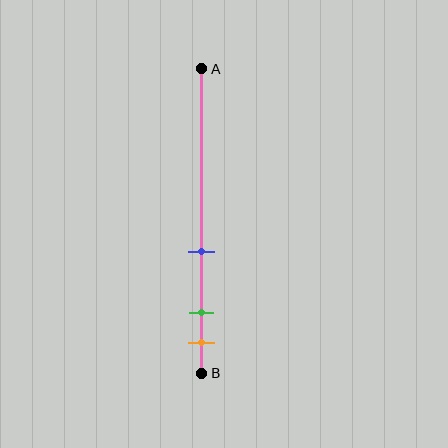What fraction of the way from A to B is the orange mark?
The orange mark is approximately 90% (0.9) of the way from A to B.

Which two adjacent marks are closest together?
The green and orange marks are the closest adjacent pair.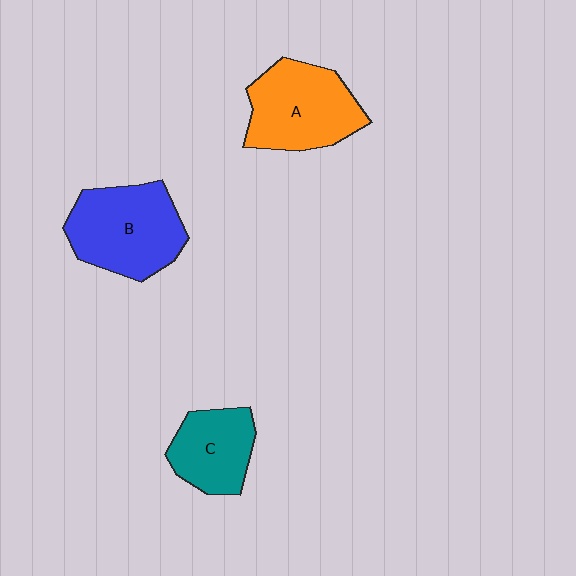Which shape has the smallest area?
Shape C (teal).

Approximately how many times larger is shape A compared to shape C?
Approximately 1.4 times.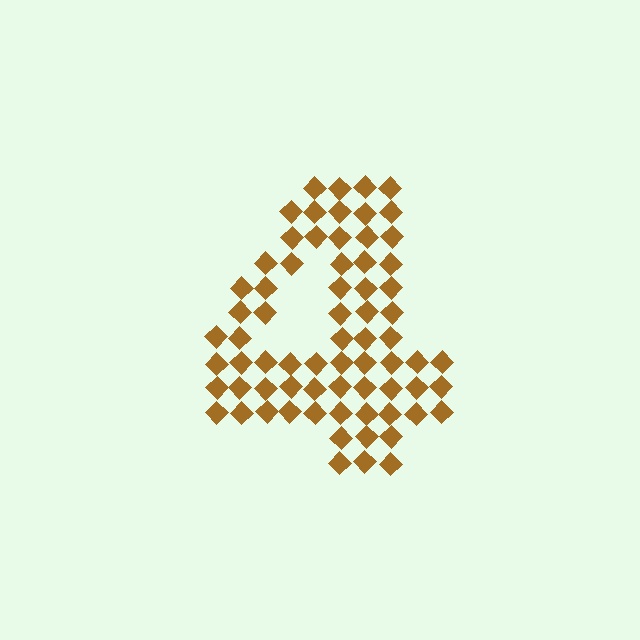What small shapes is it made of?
It is made of small diamonds.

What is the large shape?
The large shape is the digit 4.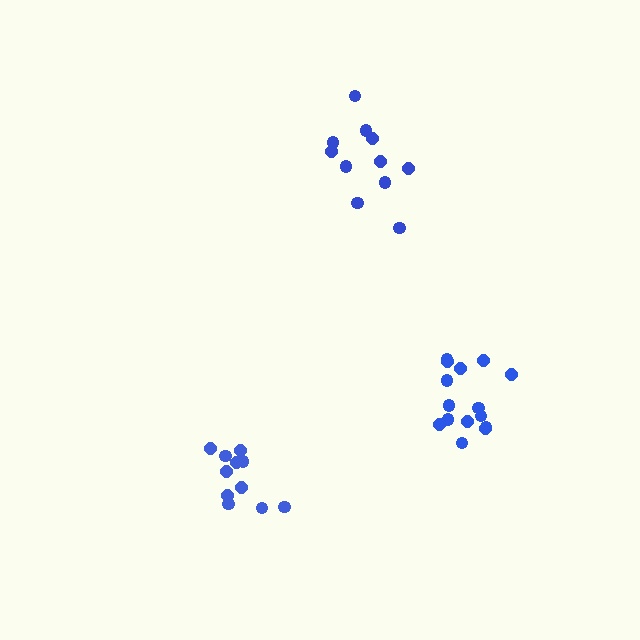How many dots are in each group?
Group 1: 11 dots, Group 2: 11 dots, Group 3: 15 dots (37 total).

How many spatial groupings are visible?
There are 3 spatial groupings.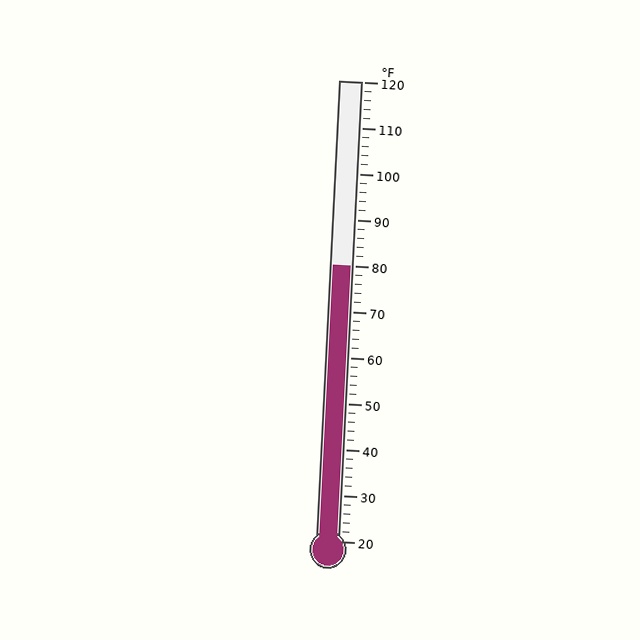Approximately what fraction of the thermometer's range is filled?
The thermometer is filled to approximately 60% of its range.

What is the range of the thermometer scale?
The thermometer scale ranges from 20°F to 120°F.